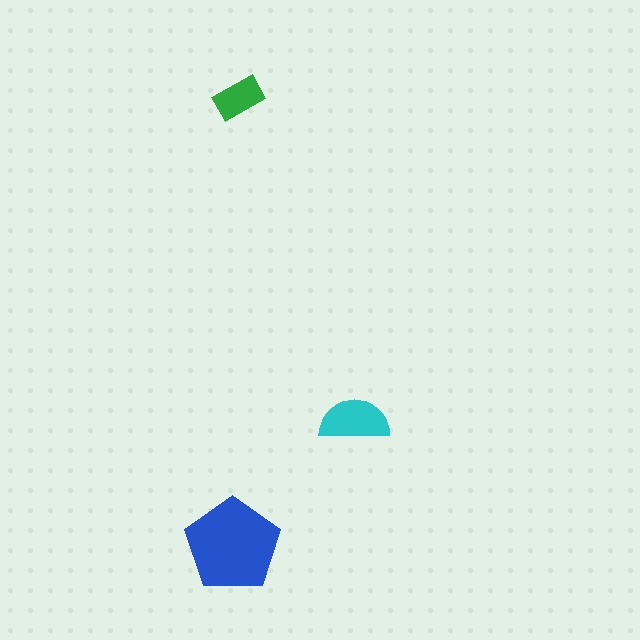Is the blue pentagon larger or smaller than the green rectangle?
Larger.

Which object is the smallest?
The green rectangle.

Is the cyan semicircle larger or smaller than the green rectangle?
Larger.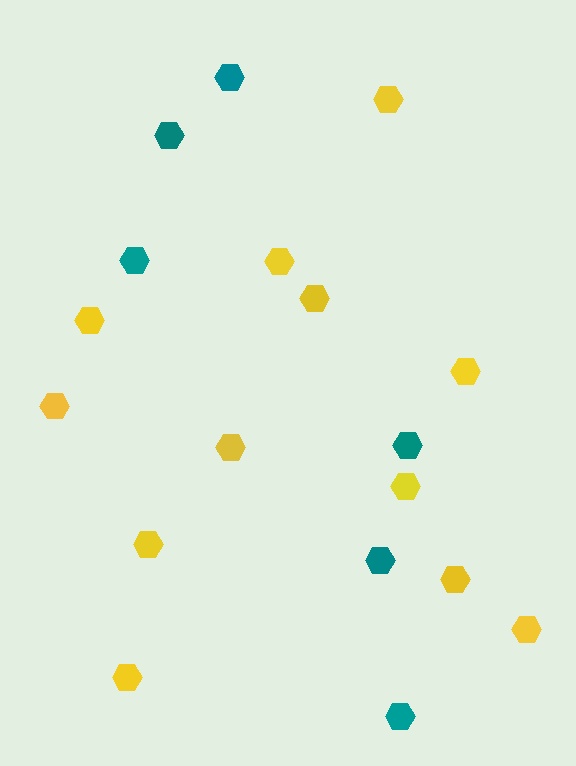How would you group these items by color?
There are 2 groups: one group of teal hexagons (6) and one group of yellow hexagons (12).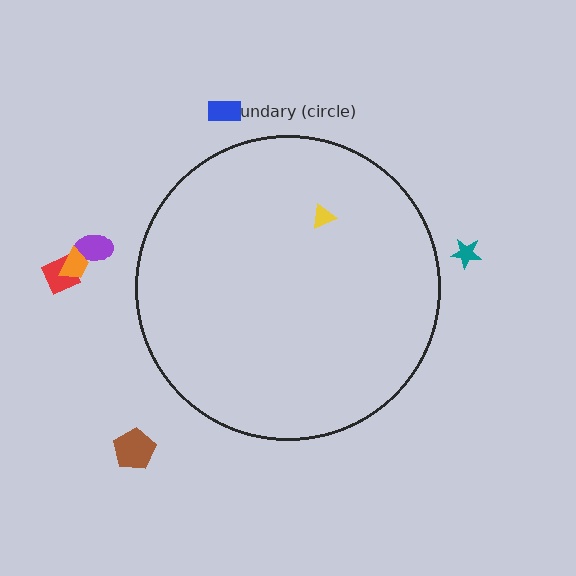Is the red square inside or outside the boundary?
Outside.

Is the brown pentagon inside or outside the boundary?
Outside.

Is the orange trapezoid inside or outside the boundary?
Outside.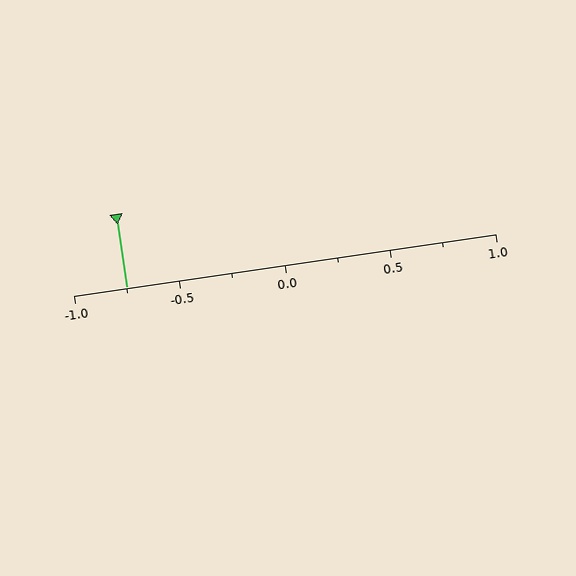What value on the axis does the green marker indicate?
The marker indicates approximately -0.75.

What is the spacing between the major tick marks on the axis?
The major ticks are spaced 0.5 apart.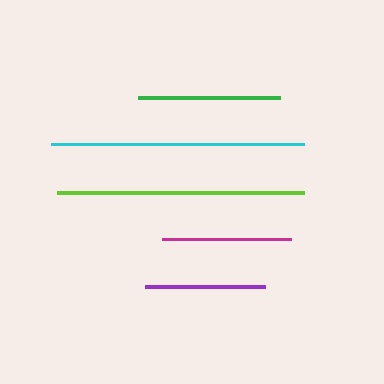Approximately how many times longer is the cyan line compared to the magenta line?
The cyan line is approximately 2.0 times the length of the magenta line.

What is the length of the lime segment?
The lime segment is approximately 247 pixels long.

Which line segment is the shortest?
The purple line is the shortest at approximately 120 pixels.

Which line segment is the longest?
The cyan line is the longest at approximately 254 pixels.